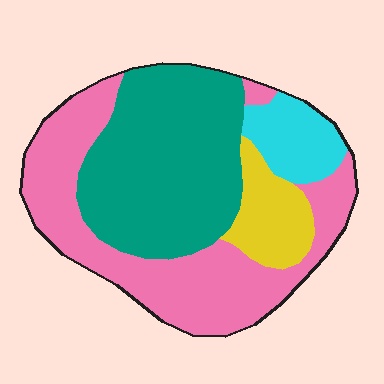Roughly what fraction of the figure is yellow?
Yellow takes up about one tenth (1/10) of the figure.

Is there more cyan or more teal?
Teal.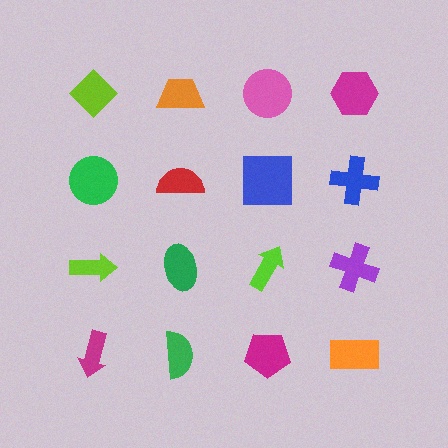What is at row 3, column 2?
A green ellipse.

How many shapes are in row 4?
4 shapes.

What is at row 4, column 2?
A green semicircle.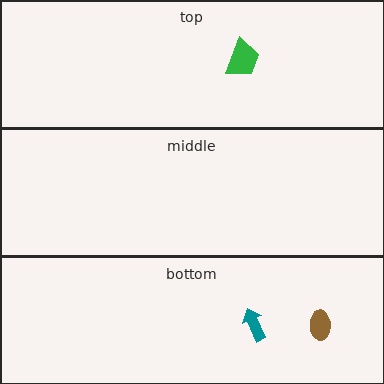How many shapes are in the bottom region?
2.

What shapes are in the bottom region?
The teal arrow, the brown ellipse.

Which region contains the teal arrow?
The bottom region.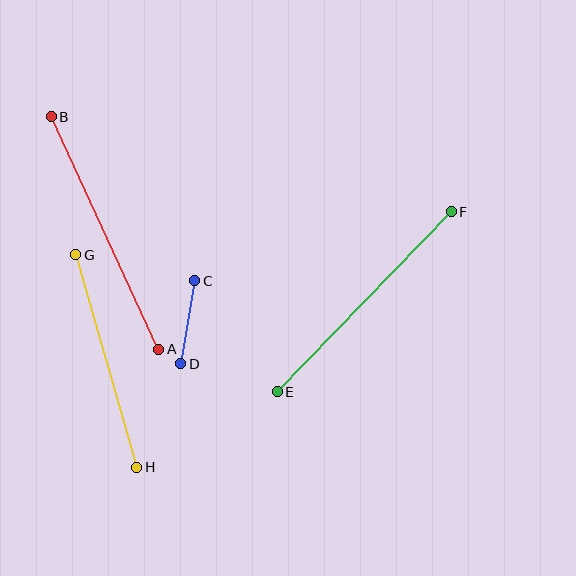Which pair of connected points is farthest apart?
Points A and B are farthest apart.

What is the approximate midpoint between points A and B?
The midpoint is at approximately (105, 233) pixels.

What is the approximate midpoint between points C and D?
The midpoint is at approximately (188, 322) pixels.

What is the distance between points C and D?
The distance is approximately 84 pixels.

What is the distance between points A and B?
The distance is approximately 256 pixels.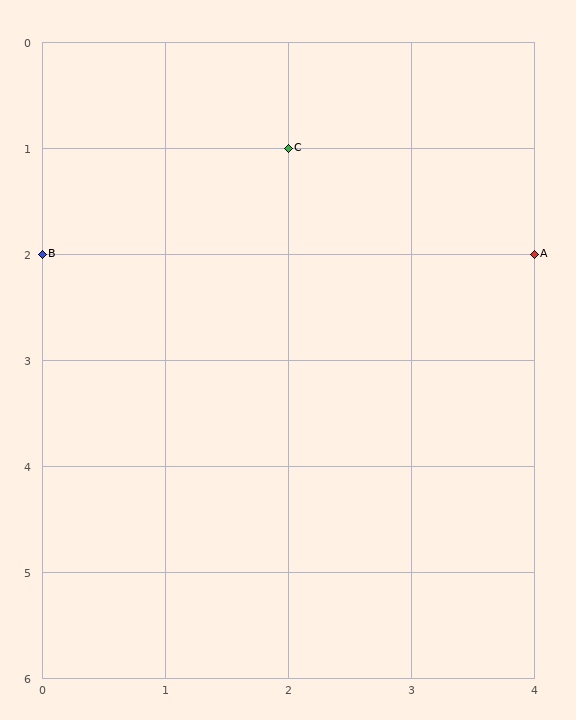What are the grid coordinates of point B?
Point B is at grid coordinates (0, 2).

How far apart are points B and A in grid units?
Points B and A are 4 columns apart.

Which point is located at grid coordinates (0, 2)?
Point B is at (0, 2).